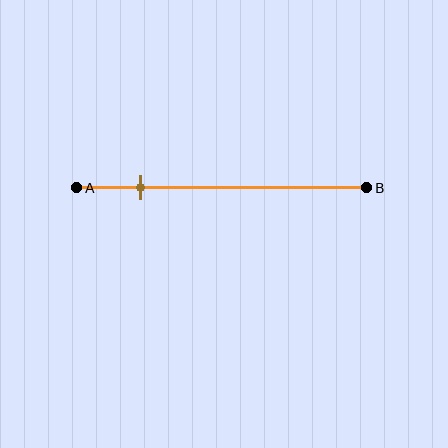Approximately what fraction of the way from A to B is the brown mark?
The brown mark is approximately 20% of the way from A to B.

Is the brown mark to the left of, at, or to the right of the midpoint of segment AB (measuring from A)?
The brown mark is to the left of the midpoint of segment AB.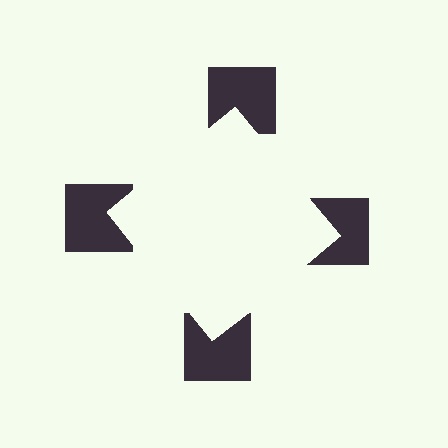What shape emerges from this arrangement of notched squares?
An illusory square — its edges are inferred from the aligned wedge cuts in the notched squares, not physically drawn.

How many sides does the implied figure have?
4 sides.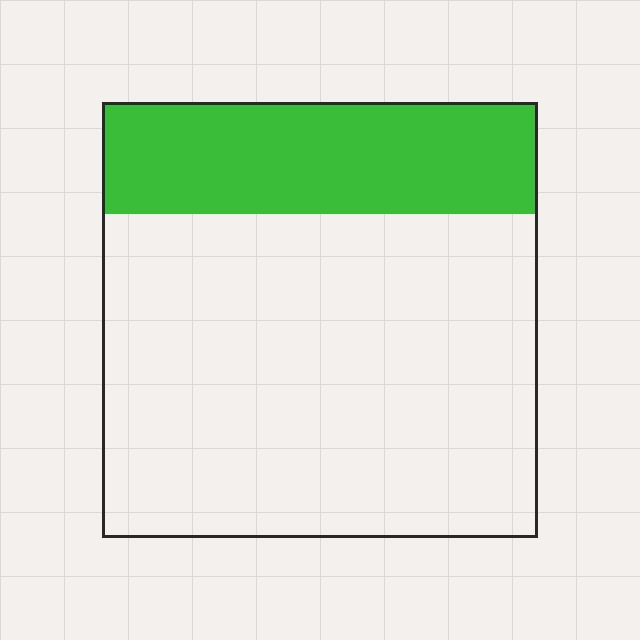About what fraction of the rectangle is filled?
About one quarter (1/4).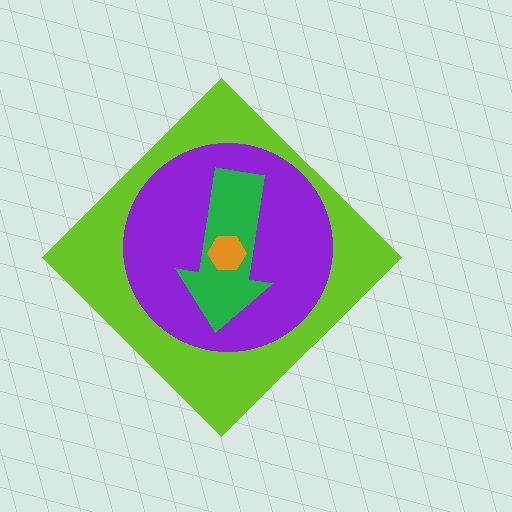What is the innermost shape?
The orange hexagon.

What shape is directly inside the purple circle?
The green arrow.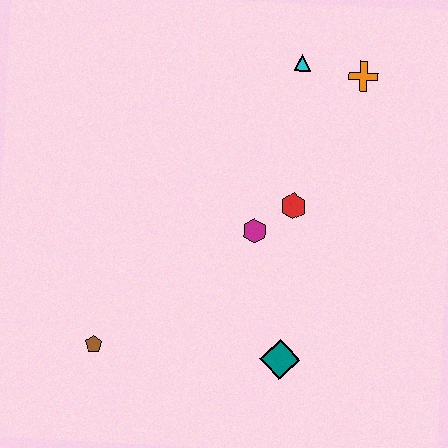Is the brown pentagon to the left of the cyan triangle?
Yes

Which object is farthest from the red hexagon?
The brown pentagon is farthest from the red hexagon.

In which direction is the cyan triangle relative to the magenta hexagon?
The cyan triangle is above the magenta hexagon.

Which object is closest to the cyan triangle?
The orange cross is closest to the cyan triangle.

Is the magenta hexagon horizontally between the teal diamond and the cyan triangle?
No